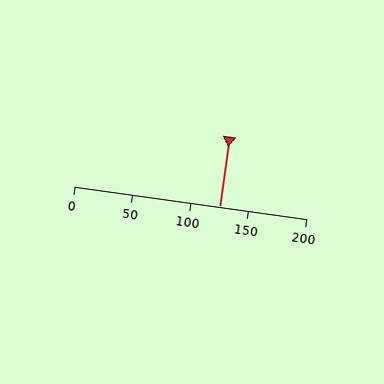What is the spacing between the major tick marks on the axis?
The major ticks are spaced 50 apart.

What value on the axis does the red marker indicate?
The marker indicates approximately 125.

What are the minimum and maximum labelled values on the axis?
The axis runs from 0 to 200.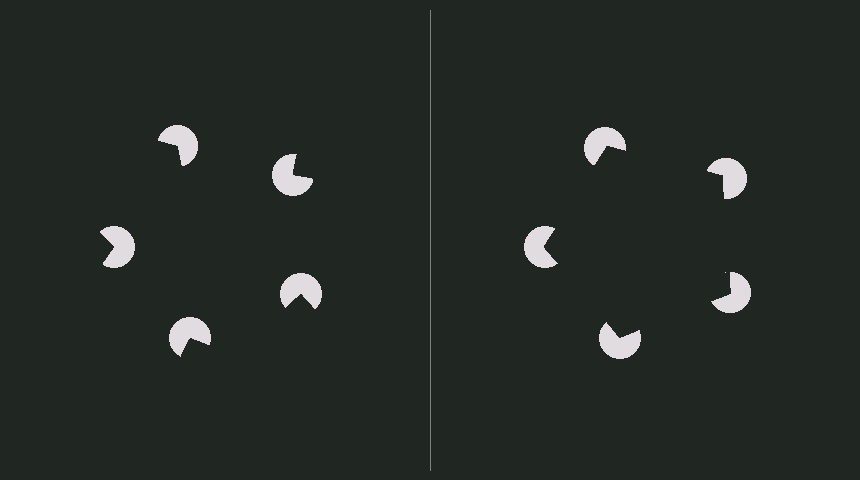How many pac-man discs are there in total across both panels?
10 — 5 on each side.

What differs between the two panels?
The pac-man discs are positioned identically on both sides; only the wedge orientations differ. On the right they align to a pentagon; on the left they are misaligned.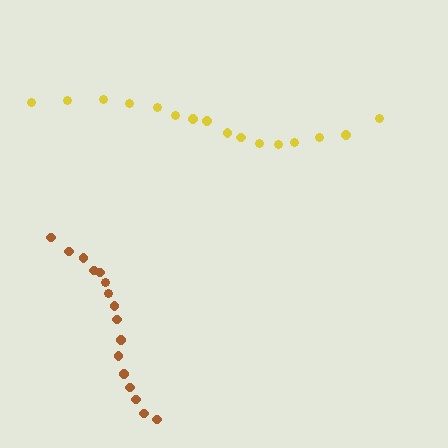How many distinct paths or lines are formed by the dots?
There are 2 distinct paths.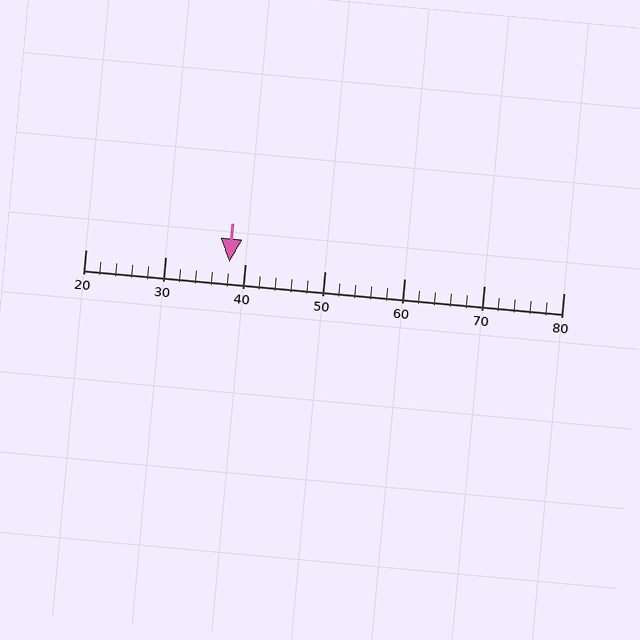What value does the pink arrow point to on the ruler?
The pink arrow points to approximately 38.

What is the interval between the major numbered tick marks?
The major tick marks are spaced 10 units apart.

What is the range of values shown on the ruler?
The ruler shows values from 20 to 80.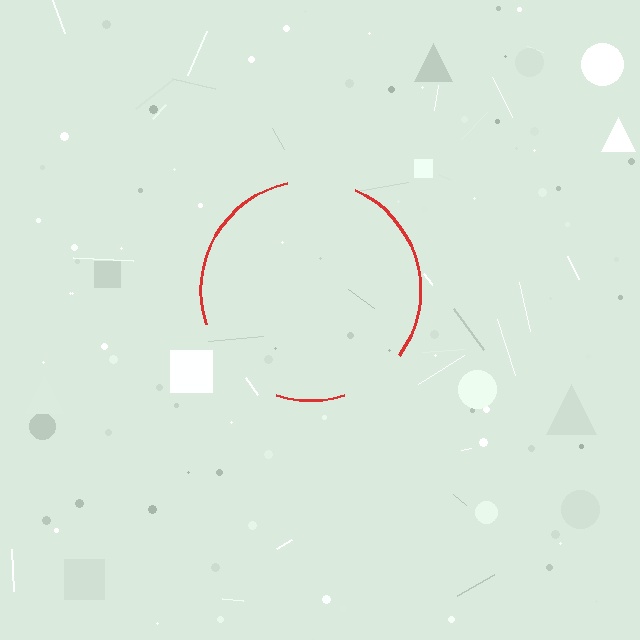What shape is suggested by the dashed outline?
The dashed outline suggests a circle.